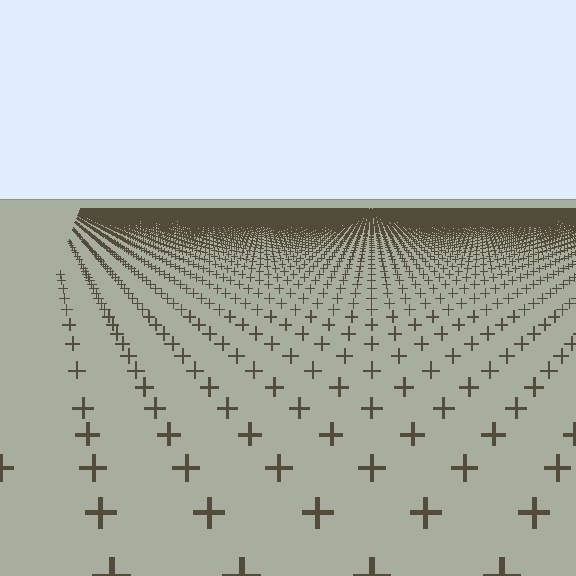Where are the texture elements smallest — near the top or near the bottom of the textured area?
Near the top.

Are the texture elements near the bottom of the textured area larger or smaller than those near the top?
Larger. Near the bottom, elements are closer to the viewer and appear at a bigger on-screen size.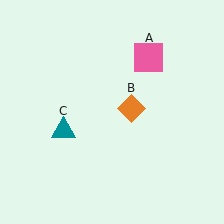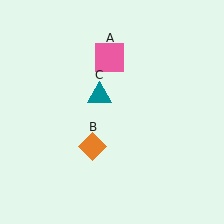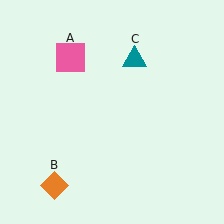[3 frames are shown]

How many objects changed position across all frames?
3 objects changed position: pink square (object A), orange diamond (object B), teal triangle (object C).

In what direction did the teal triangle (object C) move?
The teal triangle (object C) moved up and to the right.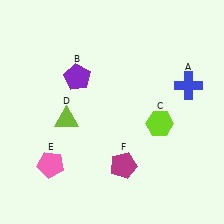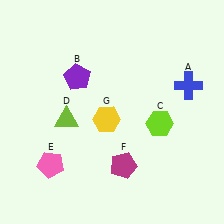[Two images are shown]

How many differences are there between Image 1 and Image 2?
There is 1 difference between the two images.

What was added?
A yellow hexagon (G) was added in Image 2.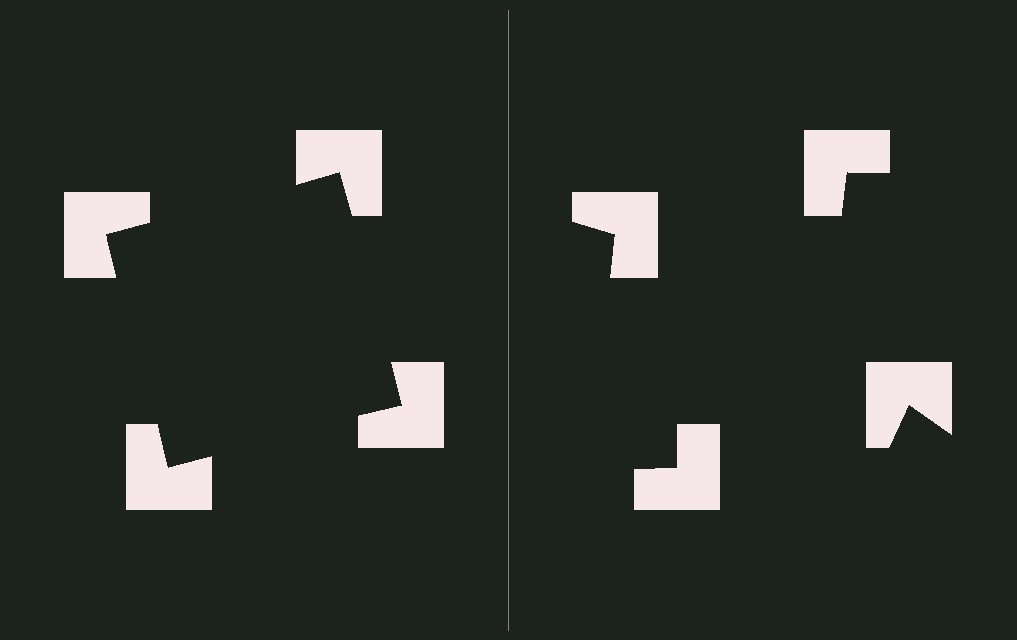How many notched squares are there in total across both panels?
8 — 4 on each side.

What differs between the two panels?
The notched squares are positioned identically on both sides; only the wedge orientations differ. On the left they align to a square; on the right they are misaligned.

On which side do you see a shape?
An illusory square appears on the left side. On the right side the wedge cuts are rotated, so no coherent shape forms.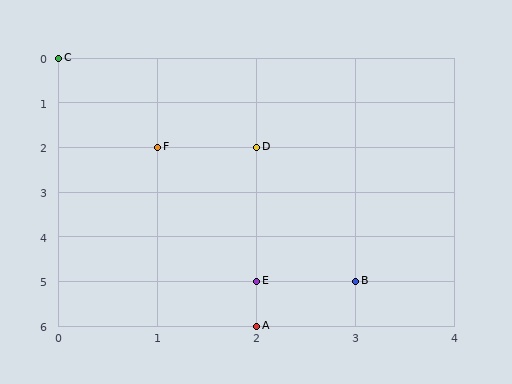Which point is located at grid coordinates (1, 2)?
Point F is at (1, 2).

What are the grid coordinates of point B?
Point B is at grid coordinates (3, 5).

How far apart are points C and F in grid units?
Points C and F are 1 column and 2 rows apart (about 2.2 grid units diagonally).